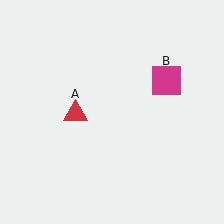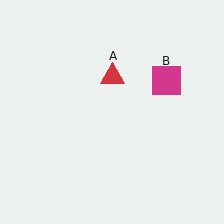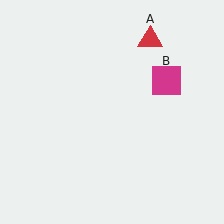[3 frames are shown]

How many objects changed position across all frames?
1 object changed position: red triangle (object A).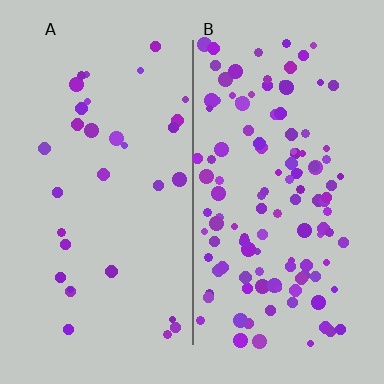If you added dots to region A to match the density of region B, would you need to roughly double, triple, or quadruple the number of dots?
Approximately quadruple.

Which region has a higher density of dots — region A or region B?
B (the right).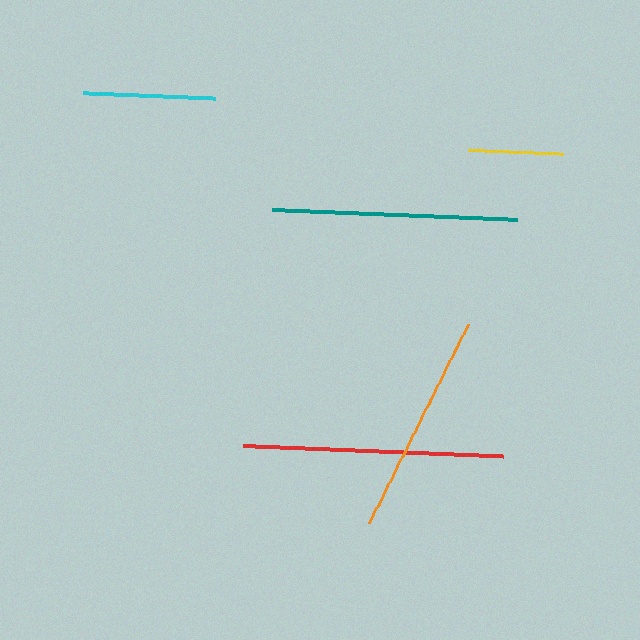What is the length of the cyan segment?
The cyan segment is approximately 132 pixels long.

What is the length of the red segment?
The red segment is approximately 259 pixels long.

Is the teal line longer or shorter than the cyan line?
The teal line is longer than the cyan line.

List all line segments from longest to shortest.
From longest to shortest: red, teal, orange, cyan, yellow.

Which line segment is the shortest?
The yellow line is the shortest at approximately 95 pixels.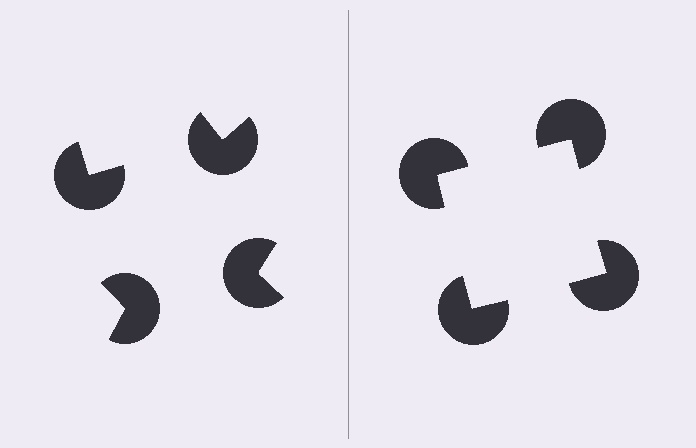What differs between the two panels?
The pac-man discs are positioned identically on both sides; only the wedge orientations differ. On the right they align to a square; on the left they are misaligned.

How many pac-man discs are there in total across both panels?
8 — 4 on each side.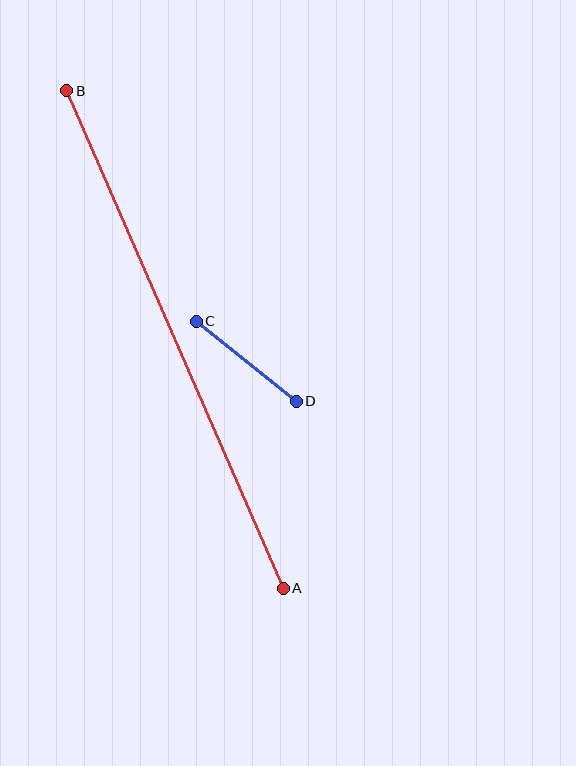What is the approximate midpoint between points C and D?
The midpoint is at approximately (246, 361) pixels.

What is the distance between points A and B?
The distance is approximately 543 pixels.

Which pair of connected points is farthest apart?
Points A and B are farthest apart.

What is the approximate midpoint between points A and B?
The midpoint is at approximately (175, 339) pixels.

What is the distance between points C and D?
The distance is approximately 128 pixels.